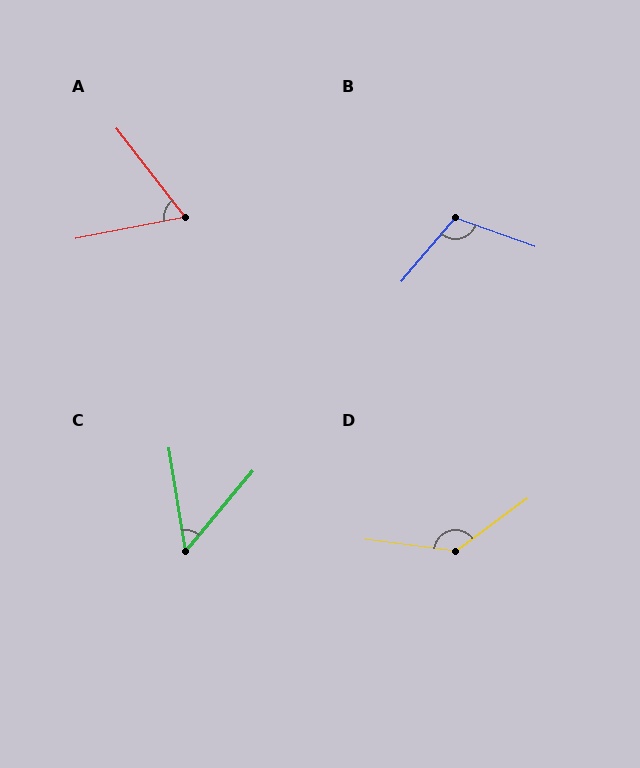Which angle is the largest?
D, at approximately 136 degrees.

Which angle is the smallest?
C, at approximately 49 degrees.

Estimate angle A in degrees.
Approximately 63 degrees.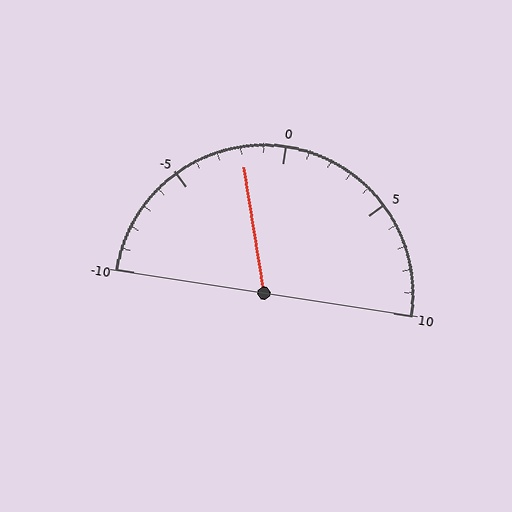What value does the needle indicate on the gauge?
The needle indicates approximately -2.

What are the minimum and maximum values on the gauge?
The gauge ranges from -10 to 10.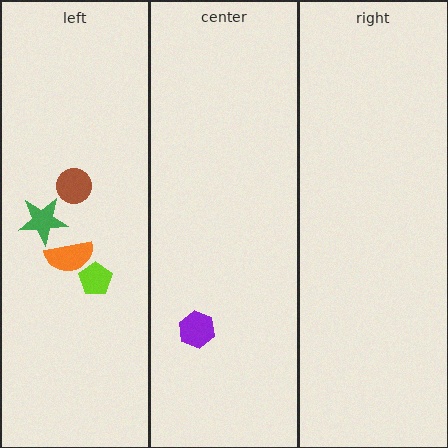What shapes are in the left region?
The brown circle, the orange semicircle, the lime pentagon, the green star.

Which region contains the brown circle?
The left region.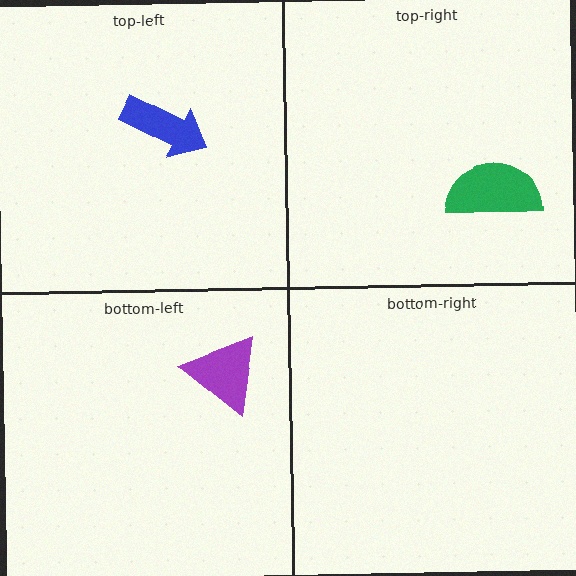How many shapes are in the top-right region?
1.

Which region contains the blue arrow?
The top-left region.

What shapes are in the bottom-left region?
The purple triangle.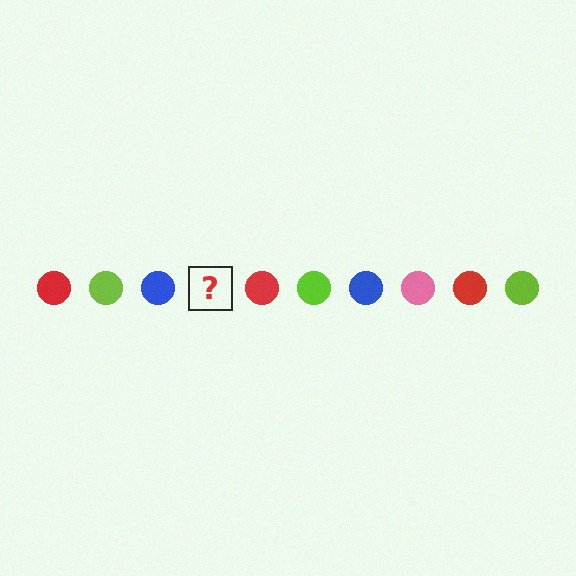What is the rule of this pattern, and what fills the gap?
The rule is that the pattern cycles through red, lime, blue, pink circles. The gap should be filled with a pink circle.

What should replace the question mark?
The question mark should be replaced with a pink circle.